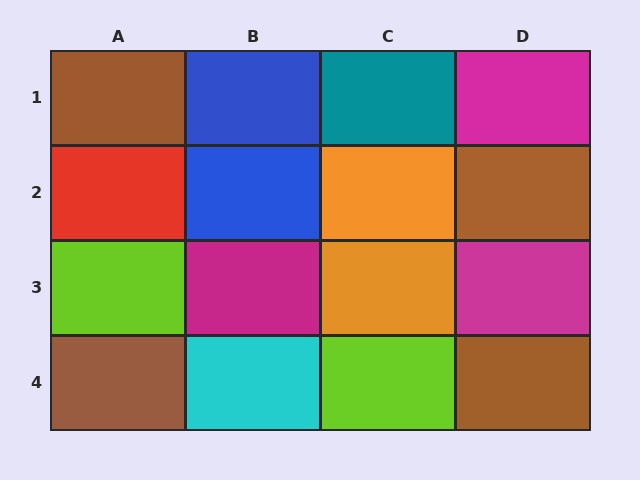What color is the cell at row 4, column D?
Brown.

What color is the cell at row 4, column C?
Lime.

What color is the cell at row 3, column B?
Magenta.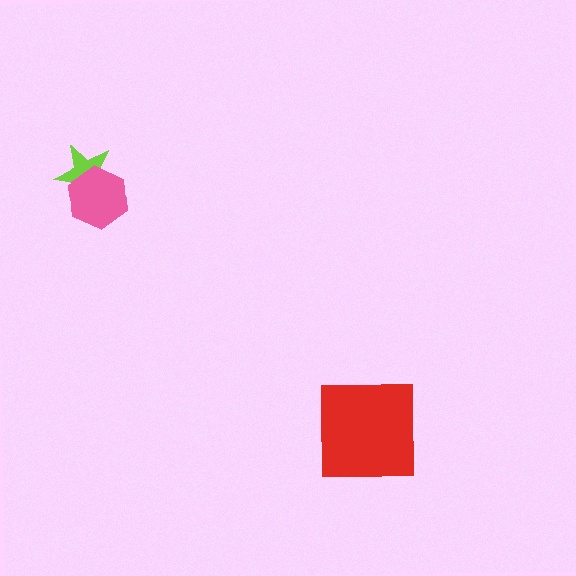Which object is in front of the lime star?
The pink hexagon is in front of the lime star.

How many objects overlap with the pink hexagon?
1 object overlaps with the pink hexagon.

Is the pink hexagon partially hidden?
No, no other shape covers it.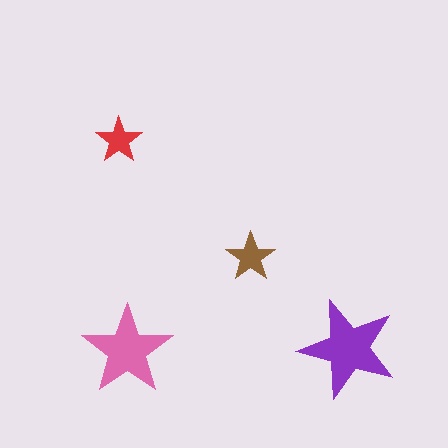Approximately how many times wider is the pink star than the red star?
About 2 times wider.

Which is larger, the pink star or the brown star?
The pink one.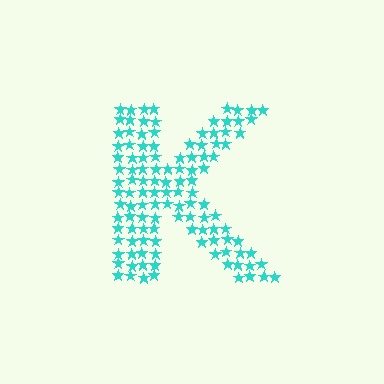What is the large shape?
The large shape is the letter K.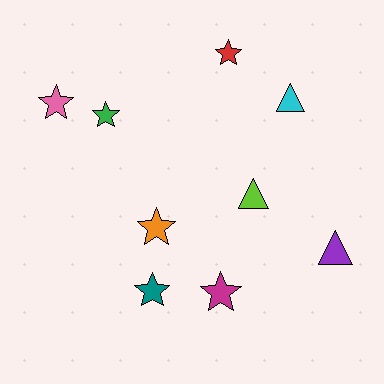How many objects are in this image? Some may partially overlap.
There are 9 objects.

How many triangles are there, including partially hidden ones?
There are 3 triangles.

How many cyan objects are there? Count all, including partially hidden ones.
There is 1 cyan object.